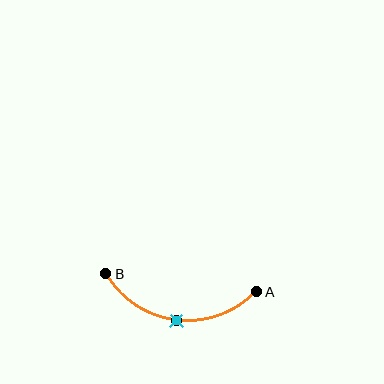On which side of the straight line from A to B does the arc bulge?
The arc bulges below the straight line connecting A and B.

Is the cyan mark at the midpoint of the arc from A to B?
Yes. The cyan mark lies on the arc at equal arc-length from both A and B — it is the arc midpoint.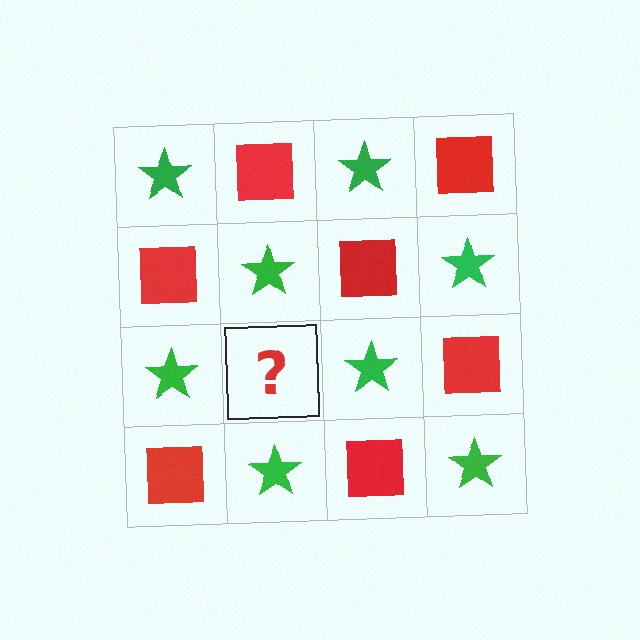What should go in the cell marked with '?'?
The missing cell should contain a red square.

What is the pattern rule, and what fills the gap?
The rule is that it alternates green star and red square in a checkerboard pattern. The gap should be filled with a red square.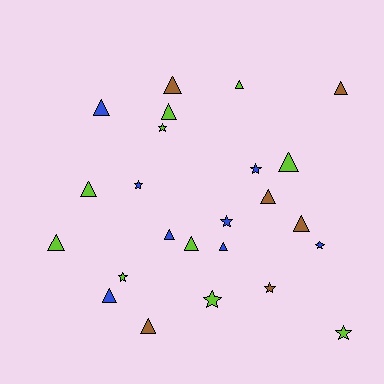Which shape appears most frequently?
Triangle, with 15 objects.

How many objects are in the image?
There are 24 objects.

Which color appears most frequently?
Lime, with 10 objects.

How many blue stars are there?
There are 4 blue stars.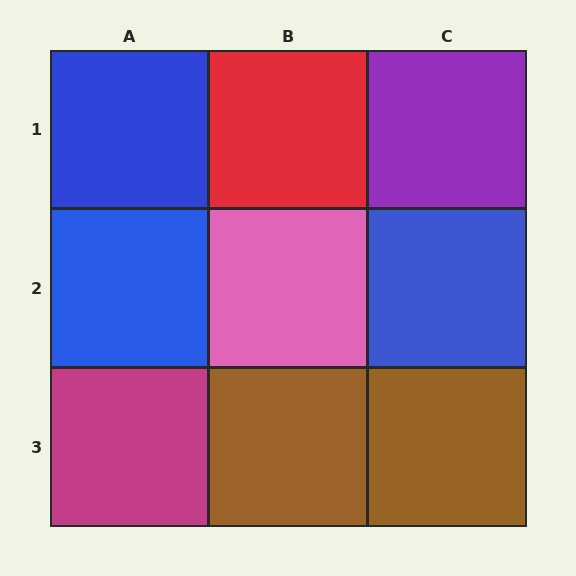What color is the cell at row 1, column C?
Purple.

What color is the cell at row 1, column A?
Blue.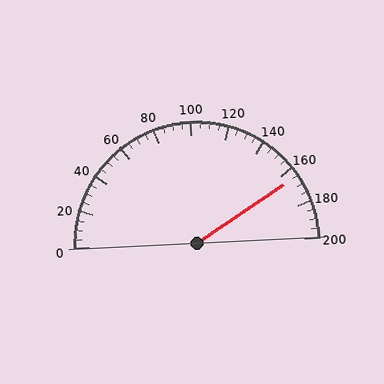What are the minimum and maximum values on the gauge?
The gauge ranges from 0 to 200.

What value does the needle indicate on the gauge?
The needle indicates approximately 165.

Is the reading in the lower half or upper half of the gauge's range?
The reading is in the upper half of the range (0 to 200).